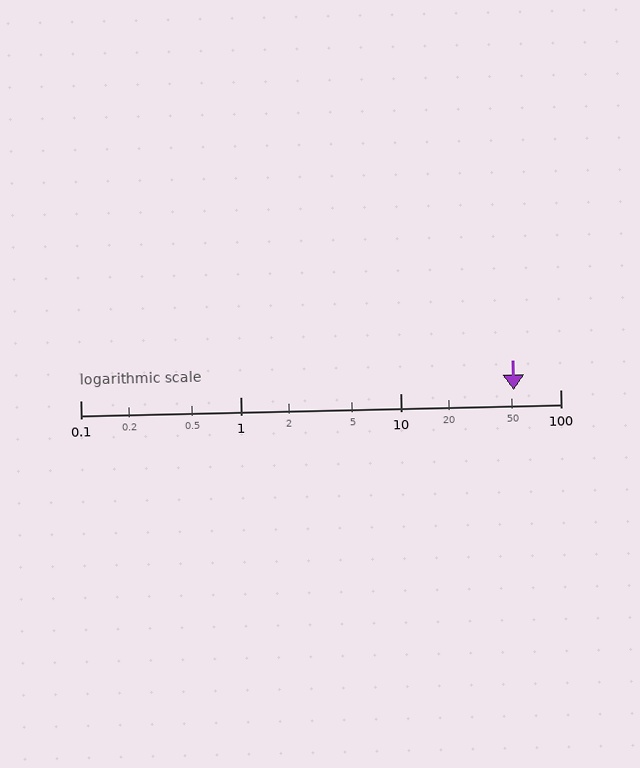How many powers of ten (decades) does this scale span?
The scale spans 3 decades, from 0.1 to 100.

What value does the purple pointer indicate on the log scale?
The pointer indicates approximately 51.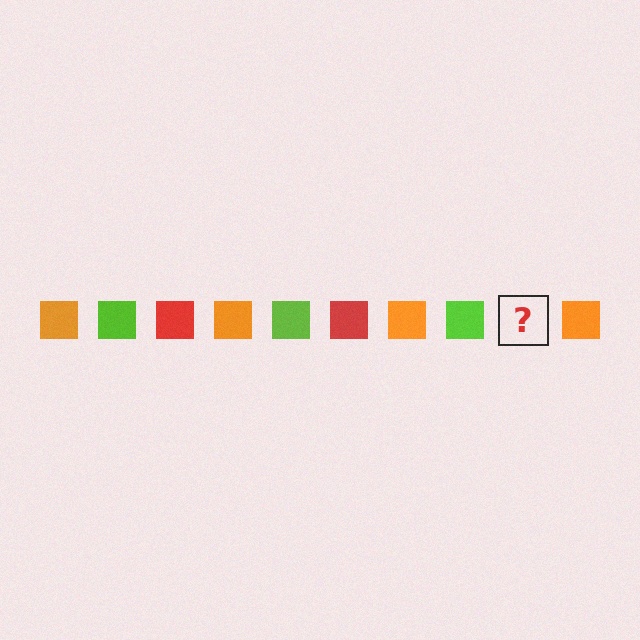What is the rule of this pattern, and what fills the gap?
The rule is that the pattern cycles through orange, lime, red squares. The gap should be filled with a red square.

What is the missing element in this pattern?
The missing element is a red square.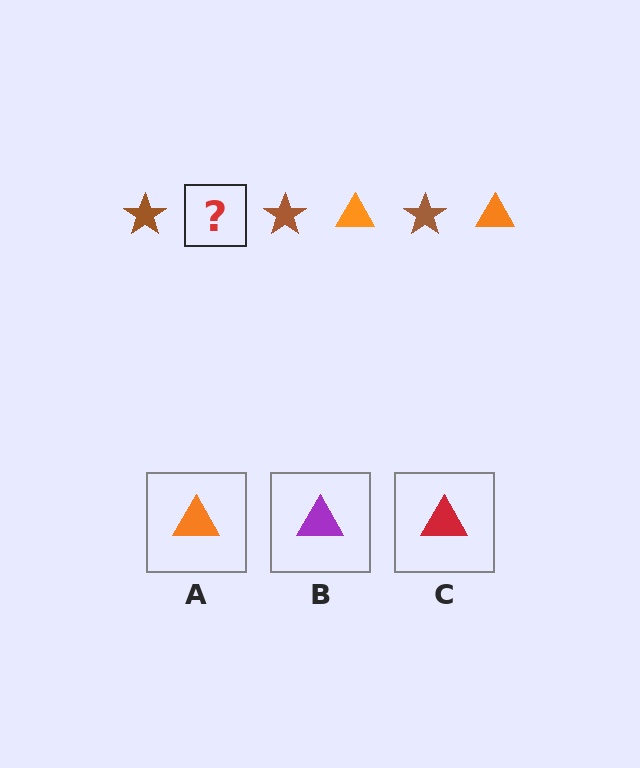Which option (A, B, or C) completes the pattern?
A.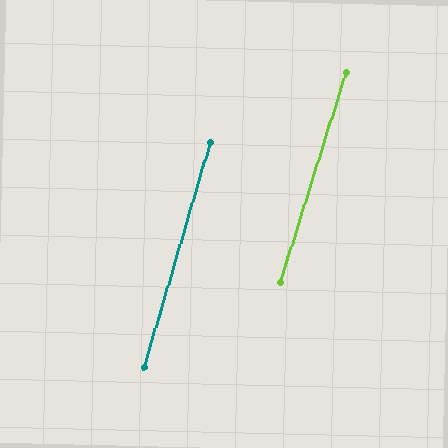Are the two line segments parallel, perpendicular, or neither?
Parallel — their directions differ by only 0.9°.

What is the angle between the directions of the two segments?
Approximately 1 degree.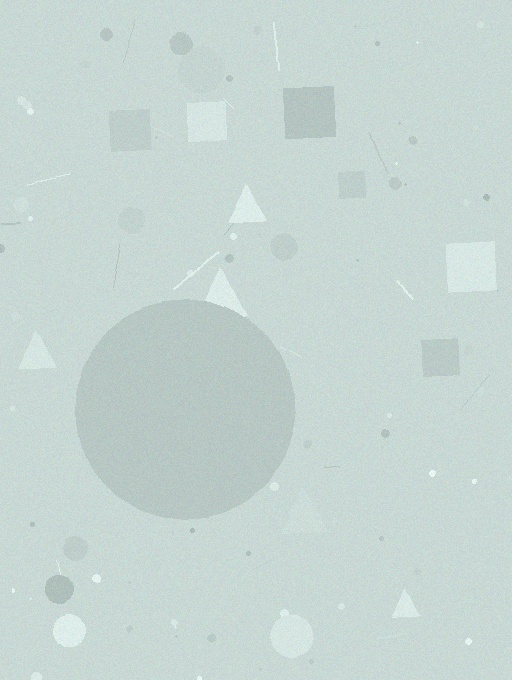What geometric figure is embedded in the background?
A circle is embedded in the background.